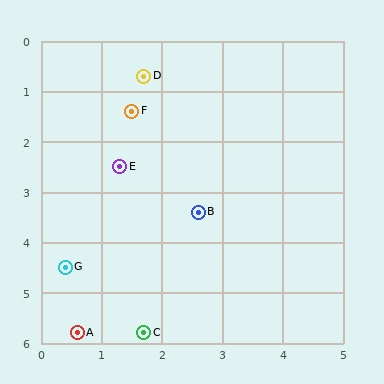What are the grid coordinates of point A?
Point A is at approximately (0.6, 5.8).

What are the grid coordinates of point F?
Point F is at approximately (1.5, 1.4).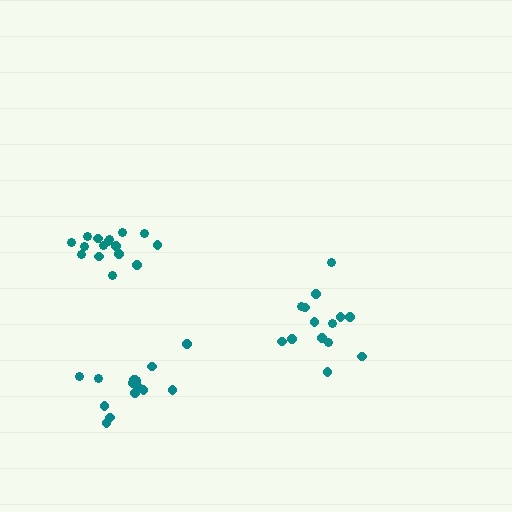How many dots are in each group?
Group 1: 14 dots, Group 2: 16 dots, Group 3: 15 dots (45 total).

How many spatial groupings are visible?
There are 3 spatial groupings.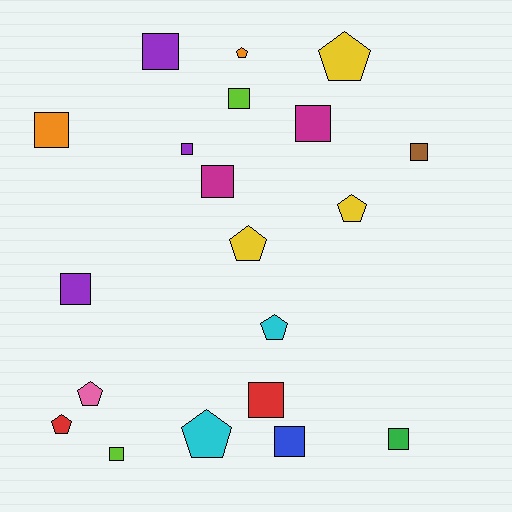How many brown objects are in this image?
There is 1 brown object.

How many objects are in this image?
There are 20 objects.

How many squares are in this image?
There are 12 squares.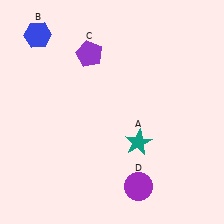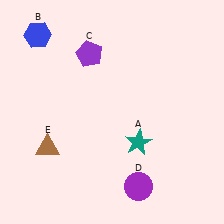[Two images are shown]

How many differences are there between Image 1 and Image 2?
There is 1 difference between the two images.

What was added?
A brown triangle (E) was added in Image 2.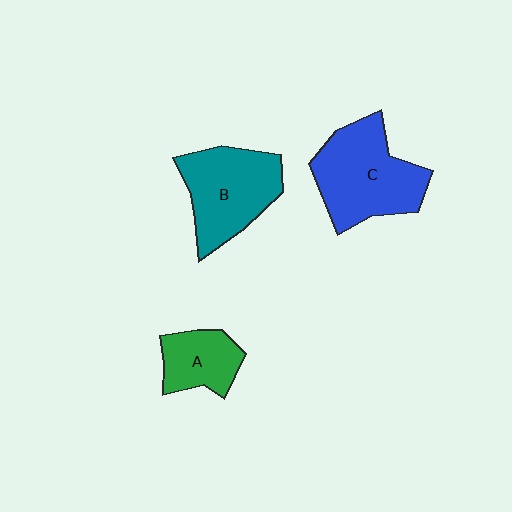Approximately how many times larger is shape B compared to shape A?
Approximately 1.7 times.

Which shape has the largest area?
Shape C (blue).